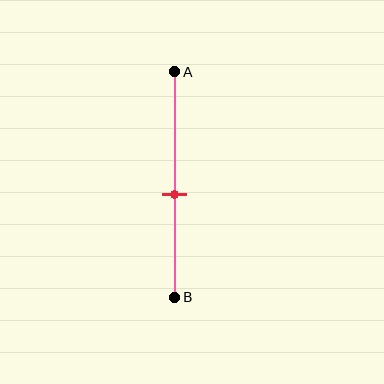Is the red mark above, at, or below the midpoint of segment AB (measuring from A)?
The red mark is below the midpoint of segment AB.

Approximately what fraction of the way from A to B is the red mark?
The red mark is approximately 55% of the way from A to B.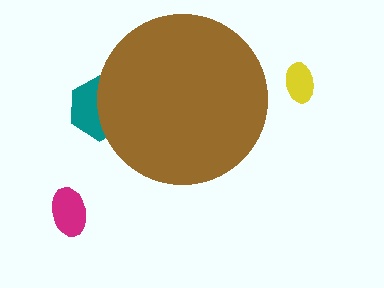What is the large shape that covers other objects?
A brown circle.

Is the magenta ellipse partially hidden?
No, the magenta ellipse is fully visible.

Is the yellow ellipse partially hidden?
No, the yellow ellipse is fully visible.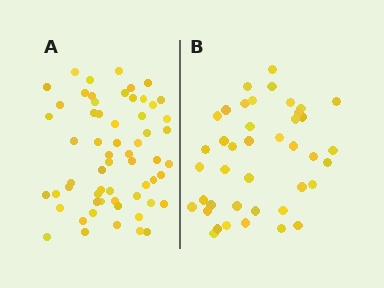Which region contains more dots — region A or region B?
Region A (the left region) has more dots.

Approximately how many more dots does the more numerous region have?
Region A has approximately 20 more dots than region B.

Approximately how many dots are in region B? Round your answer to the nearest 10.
About 40 dots. (The exact count is 41, which rounds to 40.)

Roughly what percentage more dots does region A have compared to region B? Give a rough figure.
About 45% more.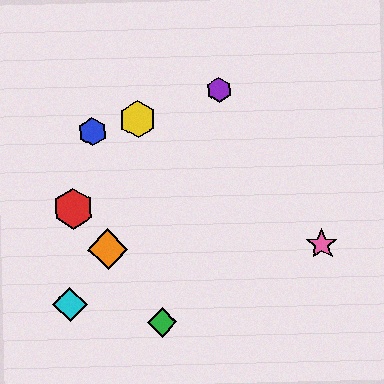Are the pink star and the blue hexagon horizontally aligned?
No, the pink star is at y≈244 and the blue hexagon is at y≈132.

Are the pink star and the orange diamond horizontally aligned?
Yes, both are at y≈244.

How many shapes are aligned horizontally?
2 shapes (the orange diamond, the pink star) are aligned horizontally.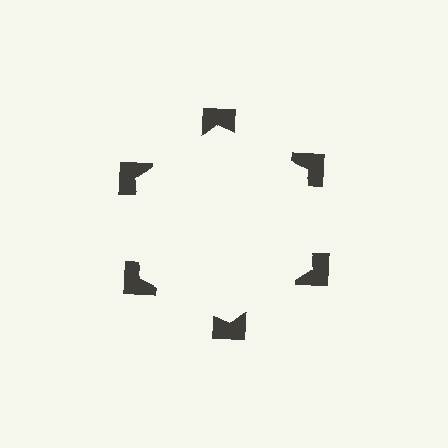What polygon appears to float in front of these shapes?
An illusory hexagon — its edges are inferred from the aligned wedge cuts in the notched squares, not physically drawn.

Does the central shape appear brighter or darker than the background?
It typically appears slightly brighter than the background, even though no actual brightness change is drawn.